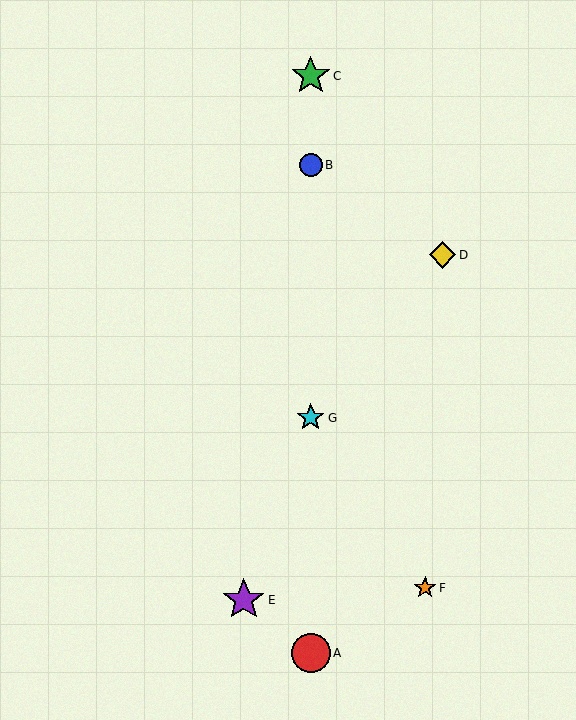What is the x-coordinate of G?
Object G is at x≈311.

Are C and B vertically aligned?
Yes, both are at x≈311.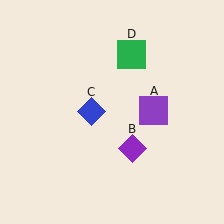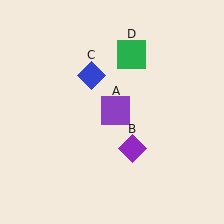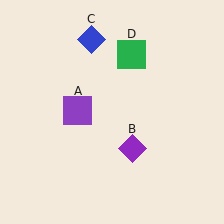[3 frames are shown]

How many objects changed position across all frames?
2 objects changed position: purple square (object A), blue diamond (object C).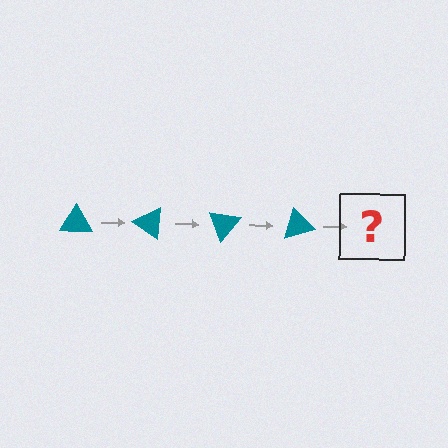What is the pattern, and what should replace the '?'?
The pattern is that the triangle rotates 35 degrees each step. The '?' should be a teal triangle rotated 140 degrees.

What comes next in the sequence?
The next element should be a teal triangle rotated 140 degrees.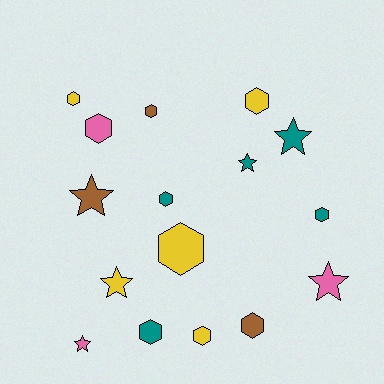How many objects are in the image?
There are 16 objects.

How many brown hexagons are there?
There are 2 brown hexagons.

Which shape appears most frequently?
Hexagon, with 10 objects.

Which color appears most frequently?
Yellow, with 5 objects.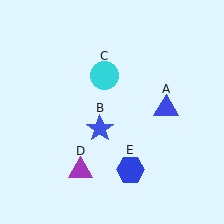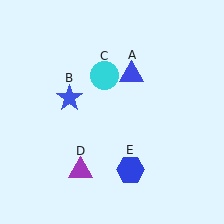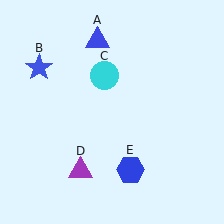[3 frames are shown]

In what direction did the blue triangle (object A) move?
The blue triangle (object A) moved up and to the left.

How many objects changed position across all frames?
2 objects changed position: blue triangle (object A), blue star (object B).